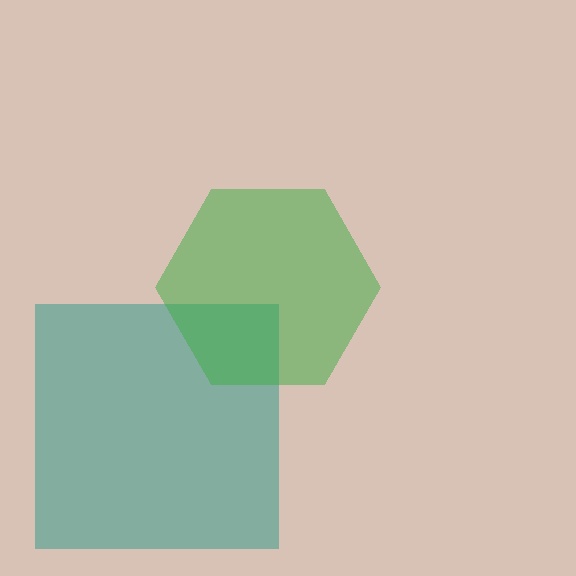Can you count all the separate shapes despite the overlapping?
Yes, there are 2 separate shapes.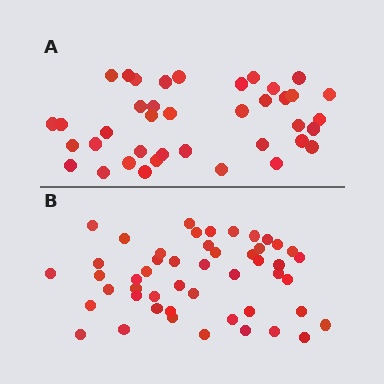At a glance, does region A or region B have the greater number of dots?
Region B (the bottom region) has more dots.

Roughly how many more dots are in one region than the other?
Region B has roughly 10 or so more dots than region A.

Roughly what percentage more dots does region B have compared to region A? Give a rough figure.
About 25% more.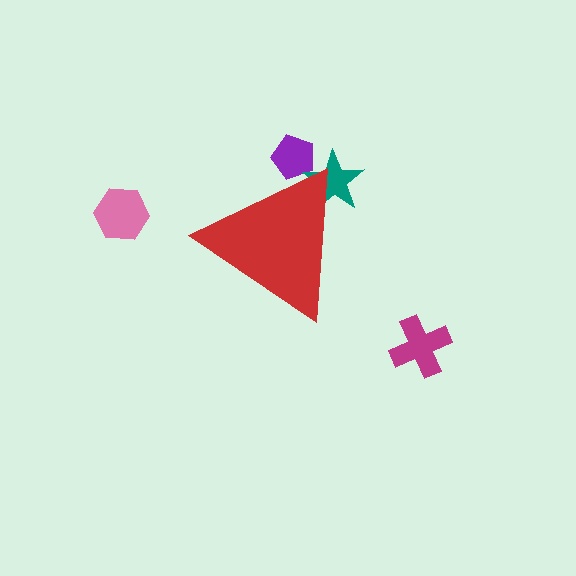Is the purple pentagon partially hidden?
Yes, the purple pentagon is partially hidden behind the red triangle.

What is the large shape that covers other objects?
A red triangle.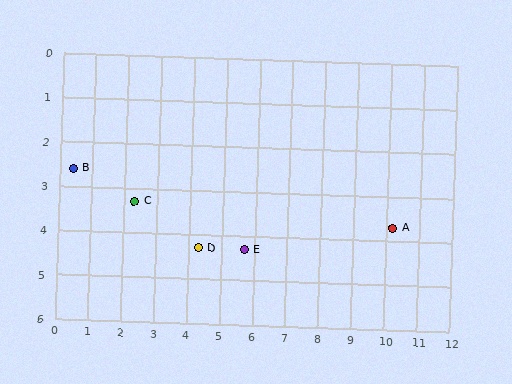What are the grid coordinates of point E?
Point E is at approximately (5.7, 4.3).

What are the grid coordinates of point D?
Point D is at approximately (4.3, 4.3).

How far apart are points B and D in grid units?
Points B and D are about 4.3 grid units apart.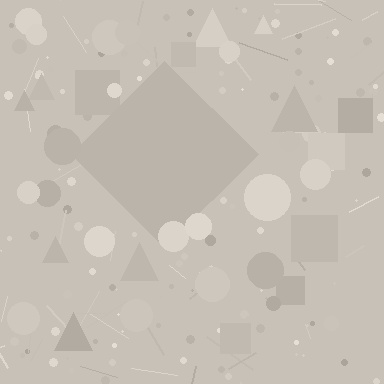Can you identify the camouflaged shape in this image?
The camouflaged shape is a diamond.